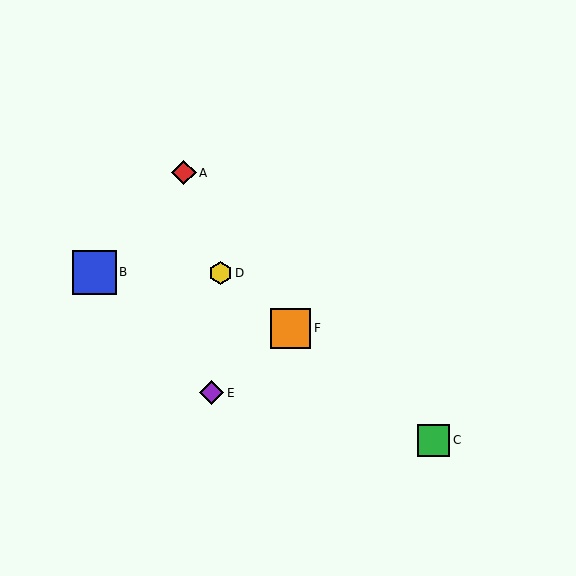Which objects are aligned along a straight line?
Objects C, D, F are aligned along a straight line.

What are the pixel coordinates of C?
Object C is at (434, 440).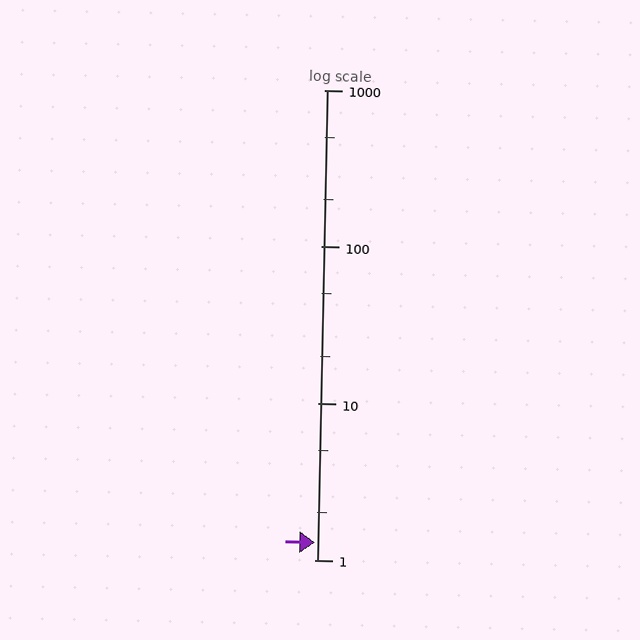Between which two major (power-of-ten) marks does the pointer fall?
The pointer is between 1 and 10.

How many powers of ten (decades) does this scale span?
The scale spans 3 decades, from 1 to 1000.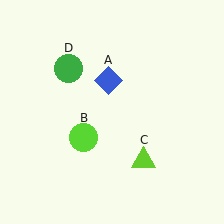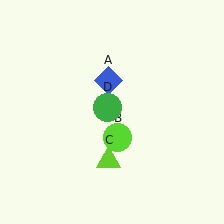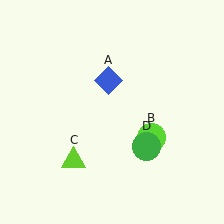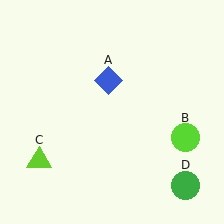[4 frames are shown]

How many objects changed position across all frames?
3 objects changed position: lime circle (object B), lime triangle (object C), green circle (object D).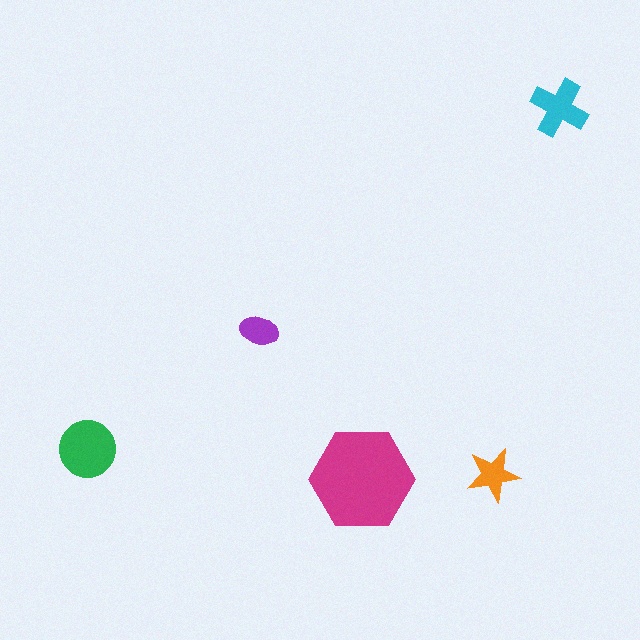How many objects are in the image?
There are 5 objects in the image.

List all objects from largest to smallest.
The magenta hexagon, the green circle, the cyan cross, the orange star, the purple ellipse.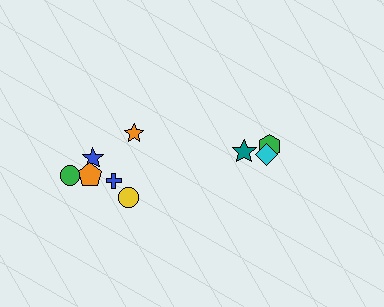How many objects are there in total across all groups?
There are 9 objects.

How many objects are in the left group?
There are 6 objects.